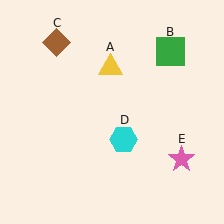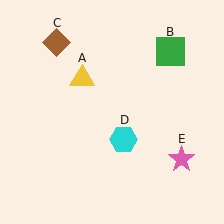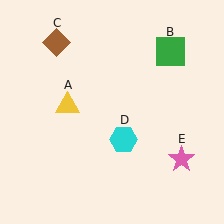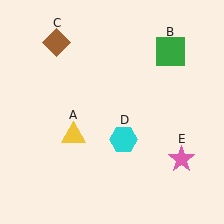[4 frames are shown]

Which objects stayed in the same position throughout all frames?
Green square (object B) and brown diamond (object C) and cyan hexagon (object D) and pink star (object E) remained stationary.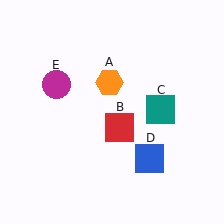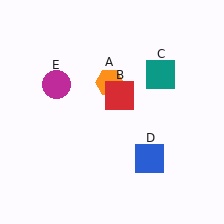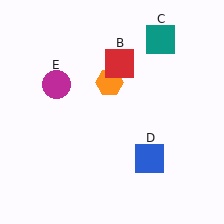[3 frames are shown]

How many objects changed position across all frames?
2 objects changed position: red square (object B), teal square (object C).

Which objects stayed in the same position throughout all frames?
Orange hexagon (object A) and blue square (object D) and magenta circle (object E) remained stationary.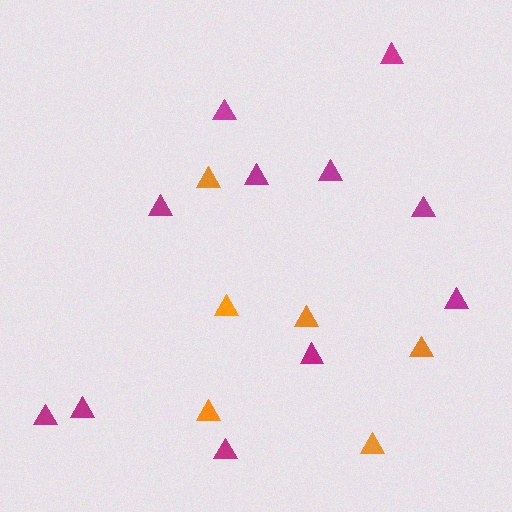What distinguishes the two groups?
There are 2 groups: one group of magenta triangles (11) and one group of orange triangles (6).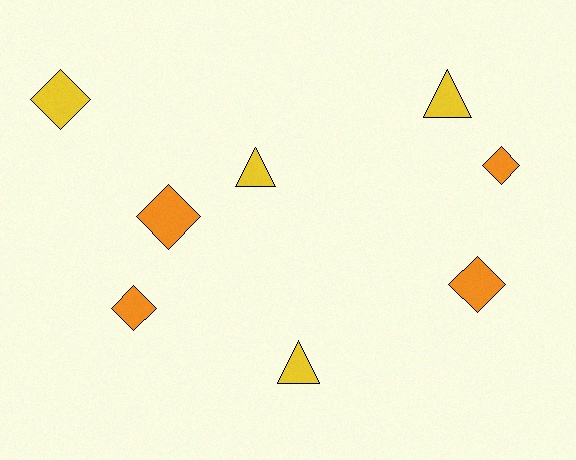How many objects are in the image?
There are 8 objects.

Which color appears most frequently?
Orange, with 4 objects.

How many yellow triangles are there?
There are 3 yellow triangles.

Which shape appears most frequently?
Diamond, with 5 objects.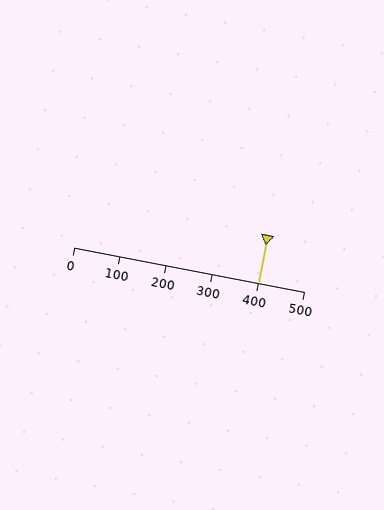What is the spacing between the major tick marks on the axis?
The major ticks are spaced 100 apart.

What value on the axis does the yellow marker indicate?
The marker indicates approximately 400.